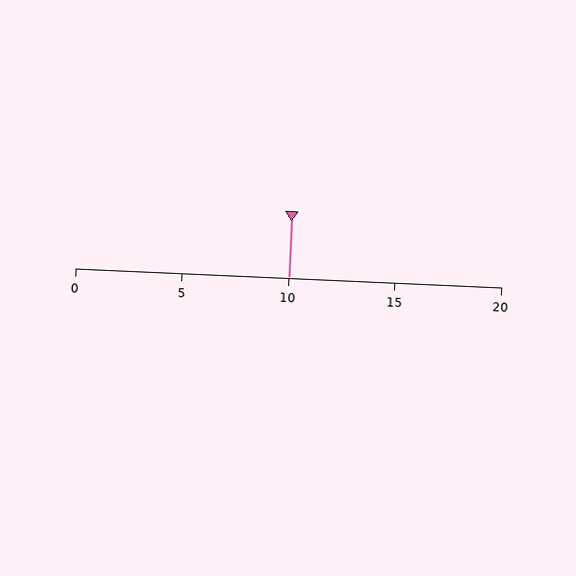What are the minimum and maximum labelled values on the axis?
The axis runs from 0 to 20.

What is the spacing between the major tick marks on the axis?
The major ticks are spaced 5 apart.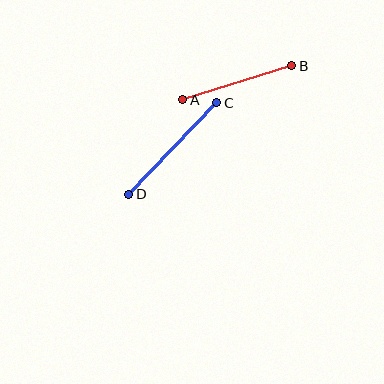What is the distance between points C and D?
The distance is approximately 127 pixels.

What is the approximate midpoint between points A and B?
The midpoint is at approximately (237, 83) pixels.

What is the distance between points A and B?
The distance is approximately 114 pixels.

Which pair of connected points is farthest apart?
Points C and D are farthest apart.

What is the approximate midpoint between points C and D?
The midpoint is at approximately (173, 148) pixels.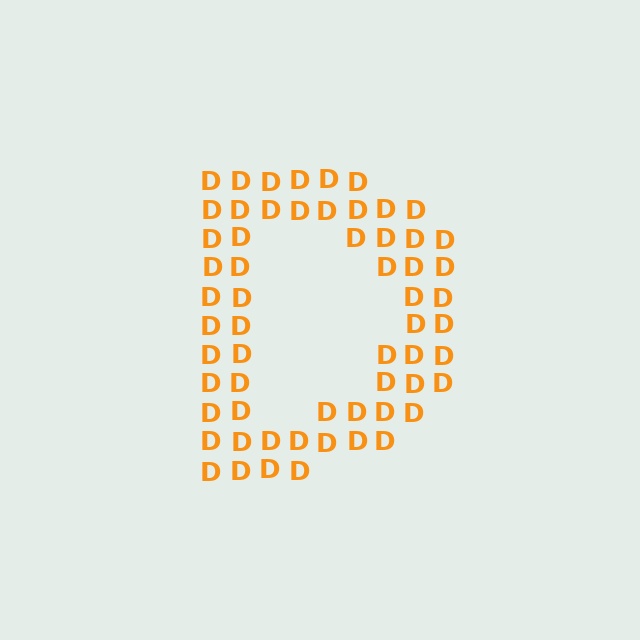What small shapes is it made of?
It is made of small letter D's.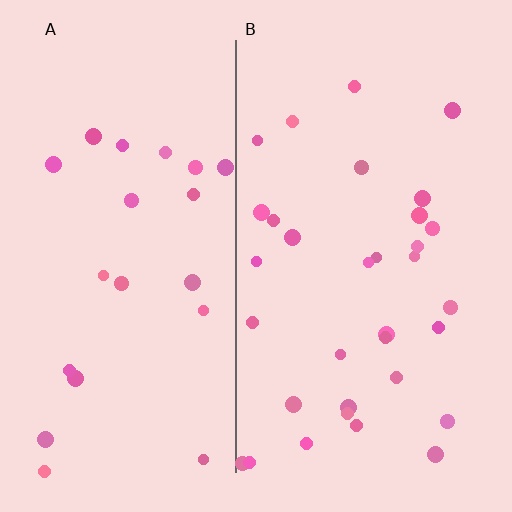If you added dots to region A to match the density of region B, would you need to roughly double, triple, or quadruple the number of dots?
Approximately double.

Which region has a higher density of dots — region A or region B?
B (the right).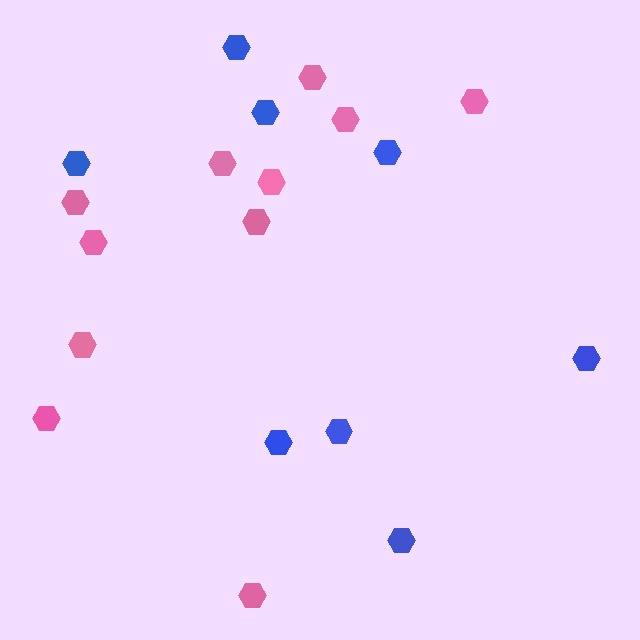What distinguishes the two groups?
There are 2 groups: one group of blue hexagons (8) and one group of pink hexagons (11).